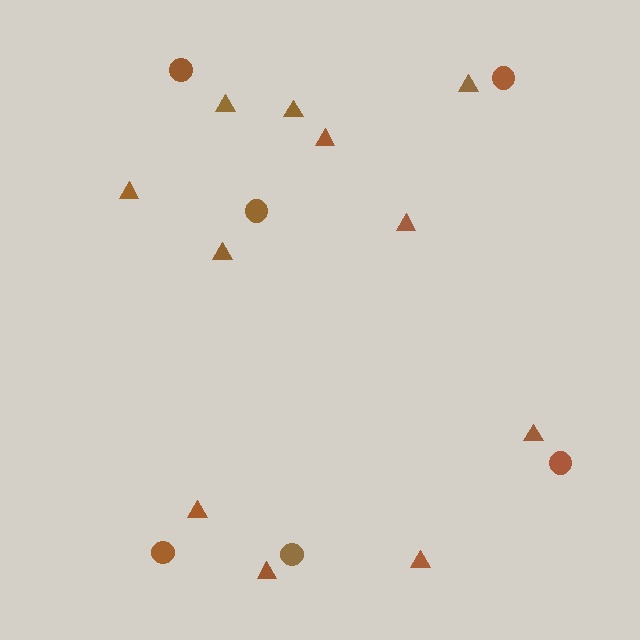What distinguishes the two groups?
There are 2 groups: one group of circles (6) and one group of triangles (11).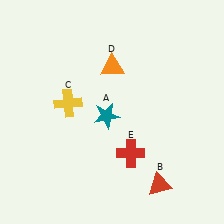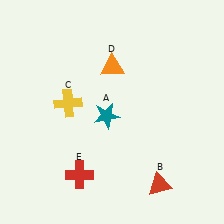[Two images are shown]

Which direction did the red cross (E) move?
The red cross (E) moved left.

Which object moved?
The red cross (E) moved left.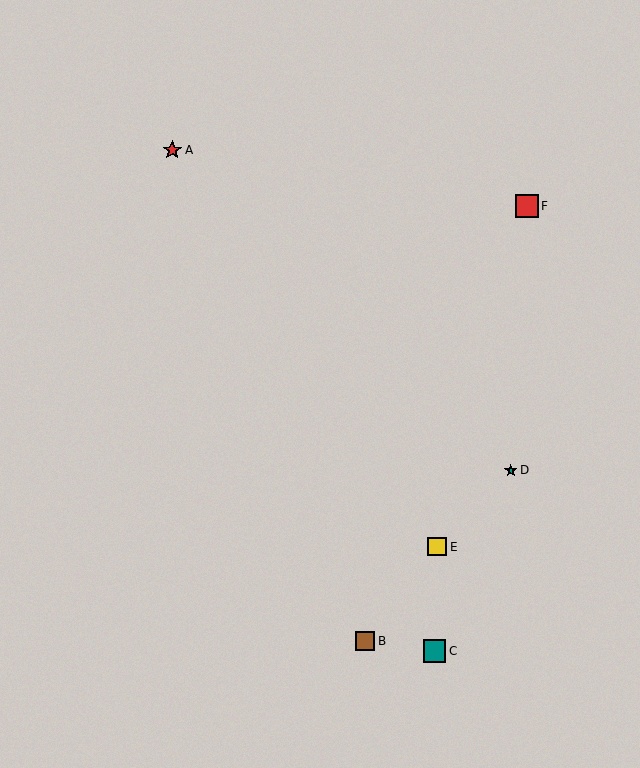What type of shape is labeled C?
Shape C is a teal square.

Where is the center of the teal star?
The center of the teal star is at (511, 470).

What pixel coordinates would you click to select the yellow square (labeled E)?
Click at (437, 547) to select the yellow square E.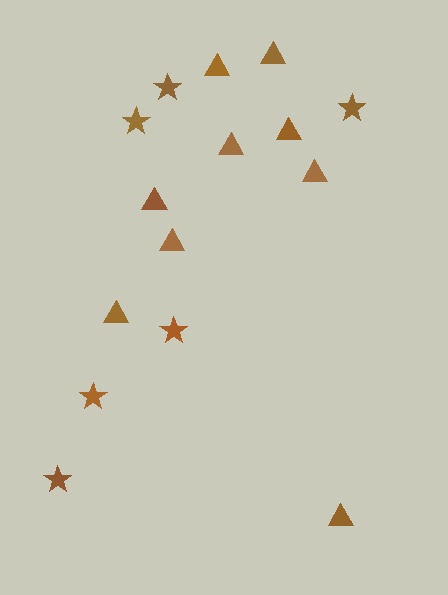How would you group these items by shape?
There are 2 groups: one group of stars (6) and one group of triangles (9).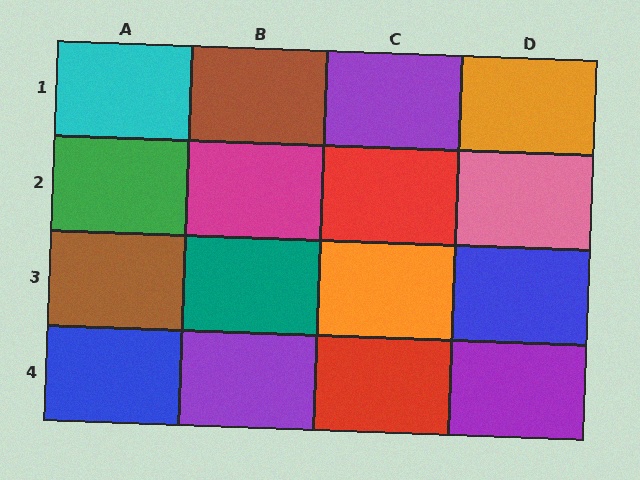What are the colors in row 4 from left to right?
Blue, purple, red, purple.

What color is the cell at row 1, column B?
Brown.